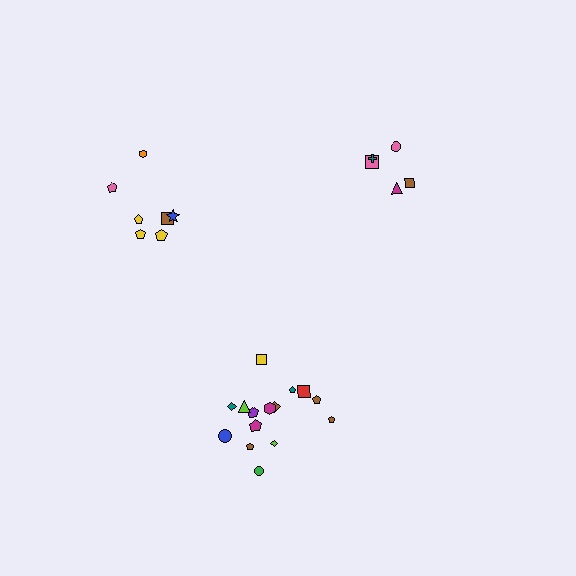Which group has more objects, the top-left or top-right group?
The top-left group.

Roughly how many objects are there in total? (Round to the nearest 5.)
Roughly 25 objects in total.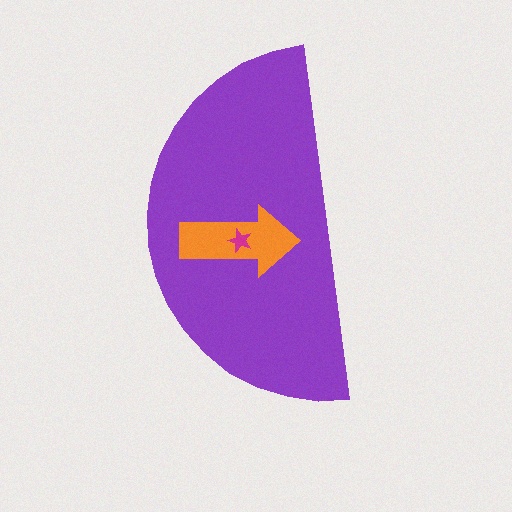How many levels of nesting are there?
3.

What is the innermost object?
The magenta star.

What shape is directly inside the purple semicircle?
The orange arrow.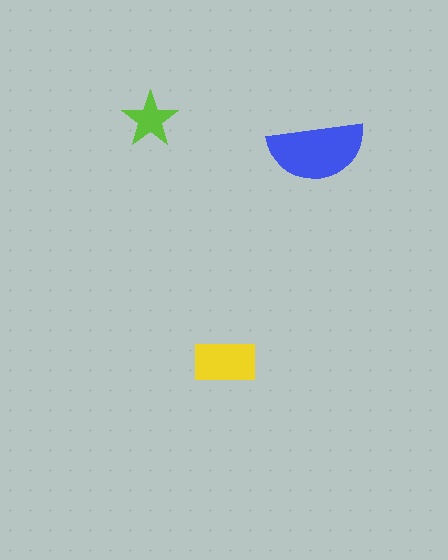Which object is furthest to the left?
The lime star is leftmost.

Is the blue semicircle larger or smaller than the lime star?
Larger.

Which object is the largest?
The blue semicircle.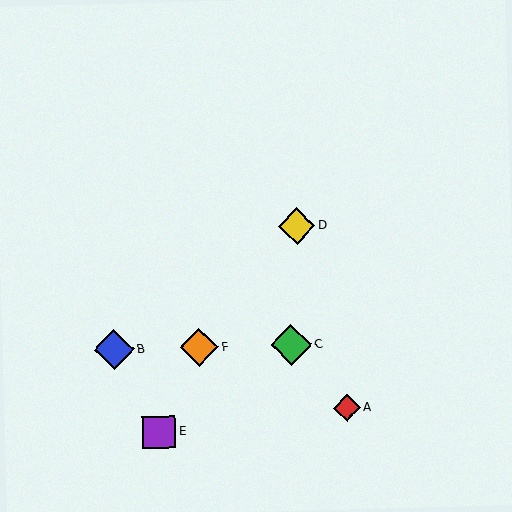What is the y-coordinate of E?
Object E is at y≈432.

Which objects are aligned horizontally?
Objects B, C, F are aligned horizontally.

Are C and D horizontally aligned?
No, C is at y≈345 and D is at y≈226.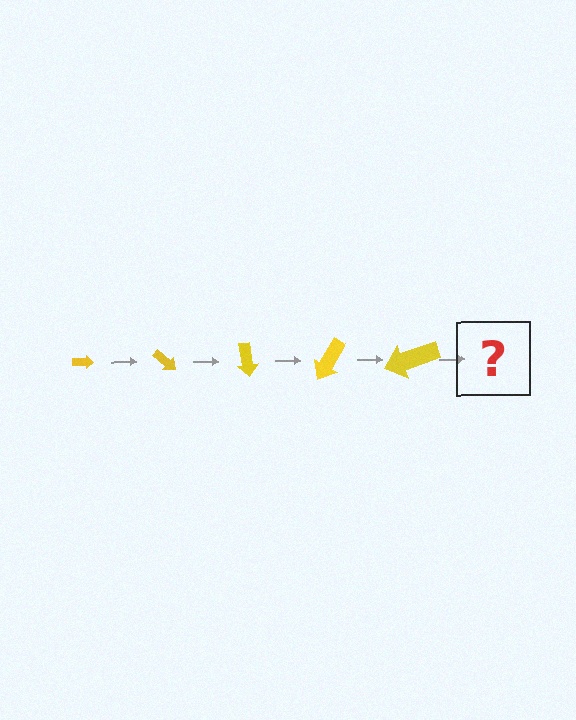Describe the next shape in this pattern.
It should be an arrow, larger than the previous one and rotated 200 degrees from the start.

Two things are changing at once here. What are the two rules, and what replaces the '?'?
The two rules are that the arrow grows larger each step and it rotates 40 degrees each step. The '?' should be an arrow, larger than the previous one and rotated 200 degrees from the start.